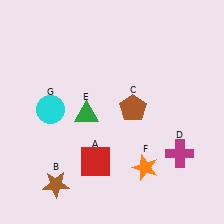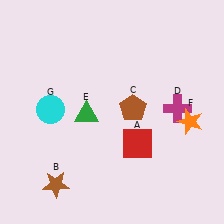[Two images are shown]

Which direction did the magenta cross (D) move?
The magenta cross (D) moved up.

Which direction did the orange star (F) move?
The orange star (F) moved up.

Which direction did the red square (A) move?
The red square (A) moved right.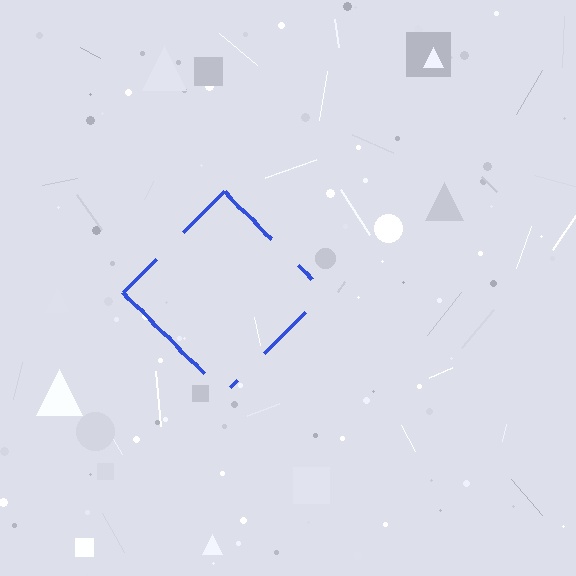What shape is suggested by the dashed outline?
The dashed outline suggests a diamond.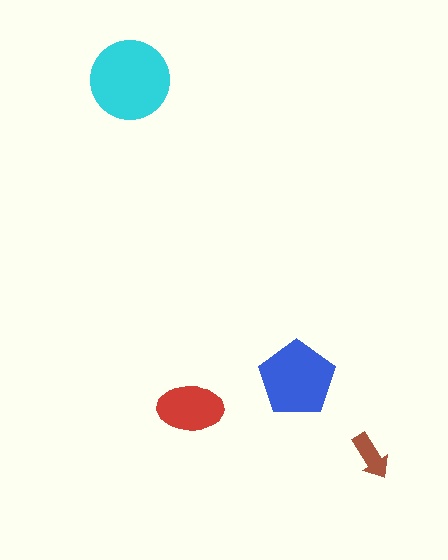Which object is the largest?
The cyan circle.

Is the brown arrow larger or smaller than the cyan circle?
Smaller.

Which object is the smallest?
The brown arrow.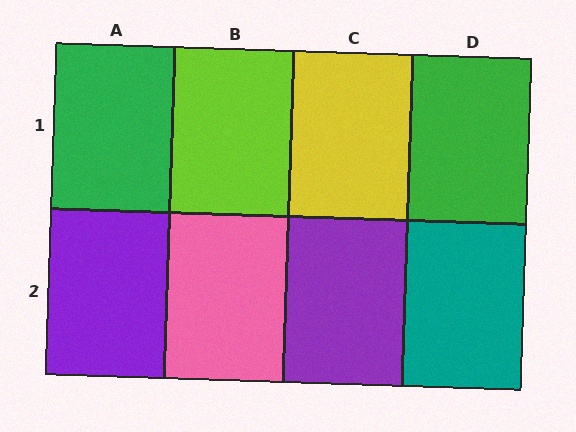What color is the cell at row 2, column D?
Teal.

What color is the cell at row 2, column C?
Purple.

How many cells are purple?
2 cells are purple.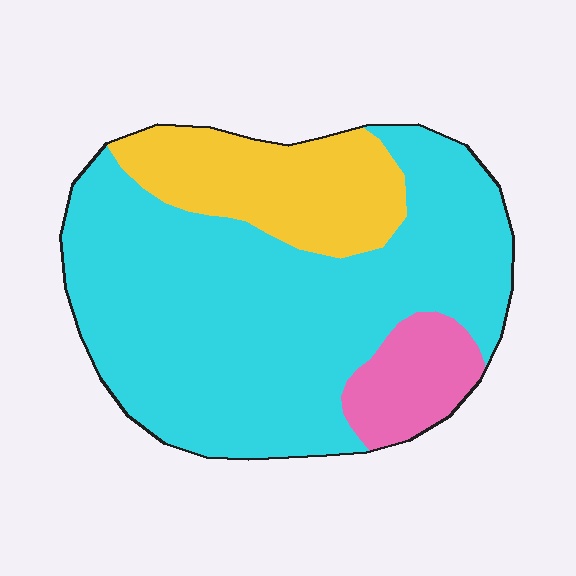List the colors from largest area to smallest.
From largest to smallest: cyan, yellow, pink.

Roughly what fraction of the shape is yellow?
Yellow takes up about one fifth (1/5) of the shape.